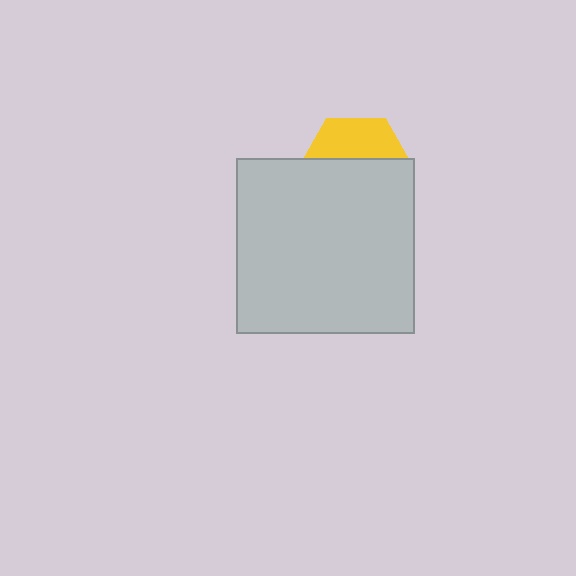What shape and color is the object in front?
The object in front is a light gray rectangle.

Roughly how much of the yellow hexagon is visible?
A small part of it is visible (roughly 36%).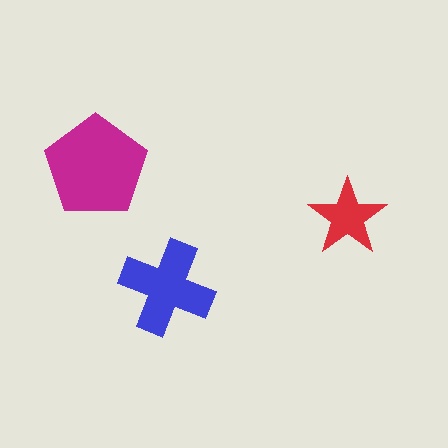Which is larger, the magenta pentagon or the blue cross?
The magenta pentagon.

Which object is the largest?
The magenta pentagon.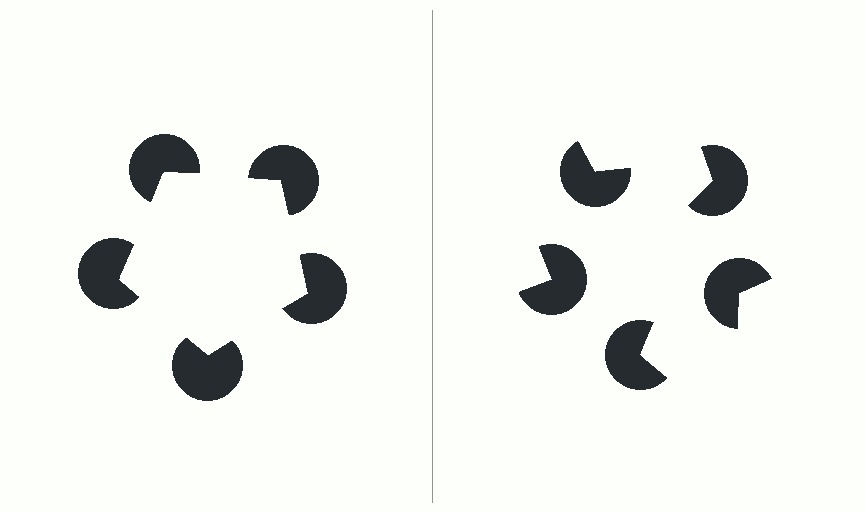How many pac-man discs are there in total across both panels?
10 — 5 on each side.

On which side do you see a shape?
An illusory pentagon appears on the left side. On the right side the wedge cuts are rotated, so no coherent shape forms.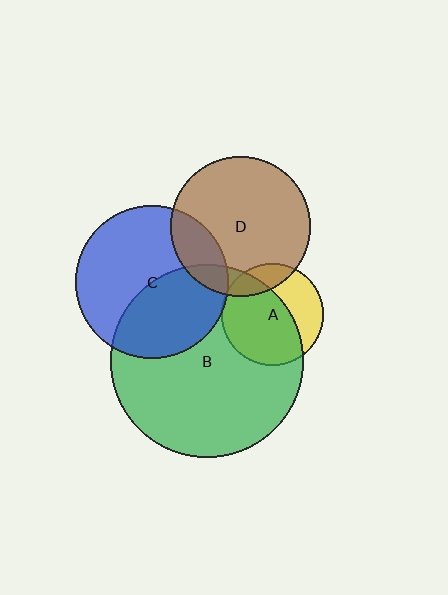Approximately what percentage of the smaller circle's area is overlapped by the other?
Approximately 65%.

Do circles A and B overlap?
Yes.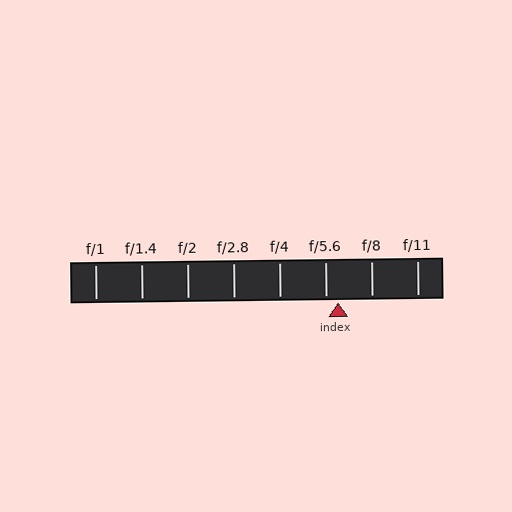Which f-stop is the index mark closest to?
The index mark is closest to f/5.6.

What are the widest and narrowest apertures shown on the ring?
The widest aperture shown is f/1 and the narrowest is f/11.